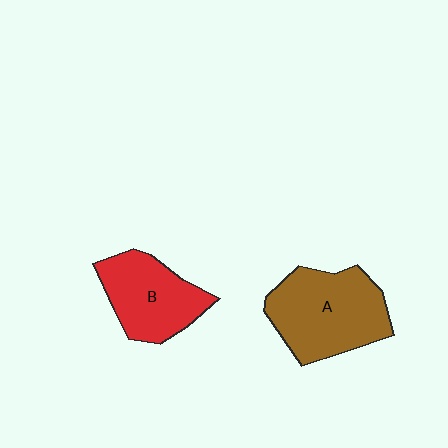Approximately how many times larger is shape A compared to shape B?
Approximately 1.3 times.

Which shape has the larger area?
Shape A (brown).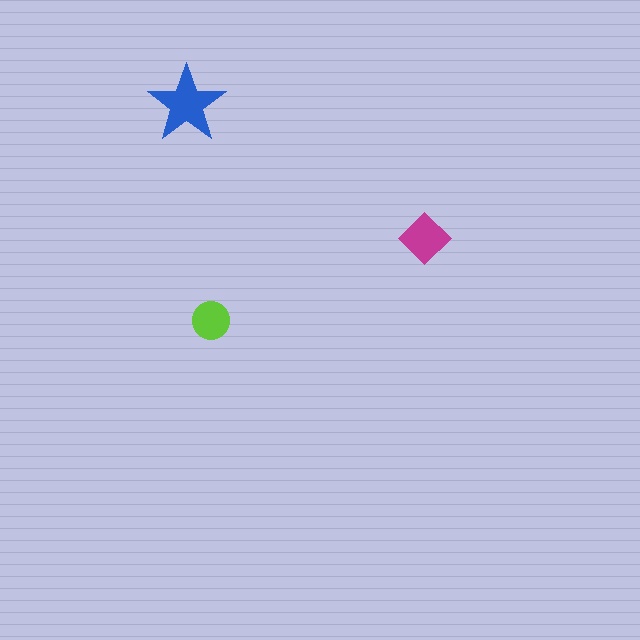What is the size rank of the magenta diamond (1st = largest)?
2nd.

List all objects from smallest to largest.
The lime circle, the magenta diamond, the blue star.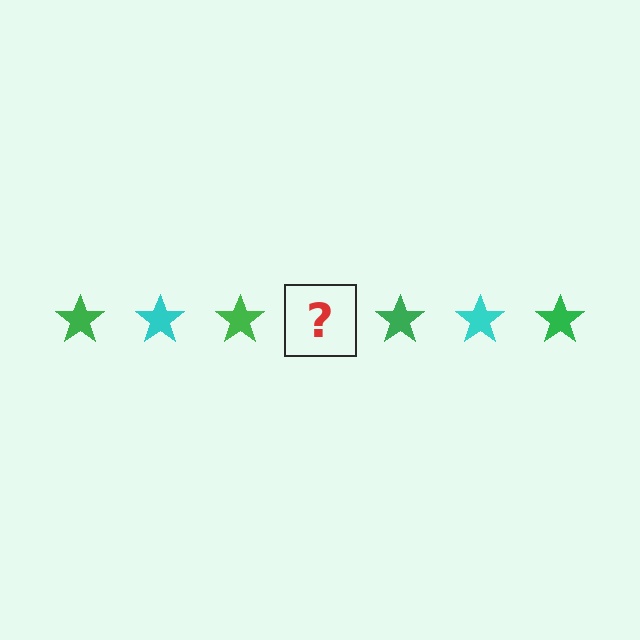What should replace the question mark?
The question mark should be replaced with a cyan star.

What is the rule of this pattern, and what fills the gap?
The rule is that the pattern cycles through green, cyan stars. The gap should be filled with a cyan star.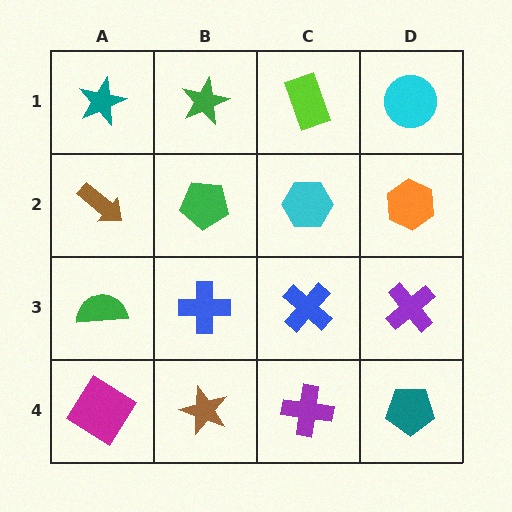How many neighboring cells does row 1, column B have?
3.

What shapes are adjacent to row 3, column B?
A green pentagon (row 2, column B), a brown star (row 4, column B), a green semicircle (row 3, column A), a blue cross (row 3, column C).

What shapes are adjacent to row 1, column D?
An orange hexagon (row 2, column D), a lime rectangle (row 1, column C).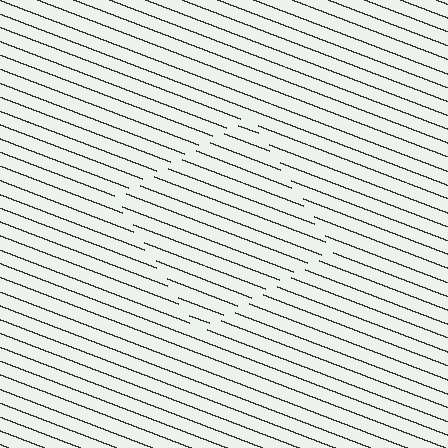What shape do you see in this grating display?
An illusory square. The interior of the shape contains the same grating, shifted by half a period — the contour is defined by the phase discontinuity where line-ends from the inner and outer gratings abut.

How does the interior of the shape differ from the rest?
The interior of the shape contains the same grating, shifted by half a period — the contour is defined by the phase discontinuity where line-ends from the inner and outer gratings abut.